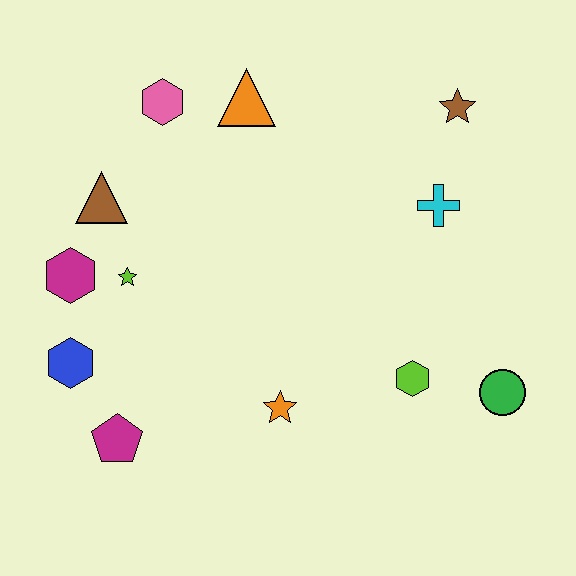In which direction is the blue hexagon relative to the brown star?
The blue hexagon is to the left of the brown star.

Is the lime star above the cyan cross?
No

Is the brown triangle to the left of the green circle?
Yes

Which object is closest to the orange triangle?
The pink hexagon is closest to the orange triangle.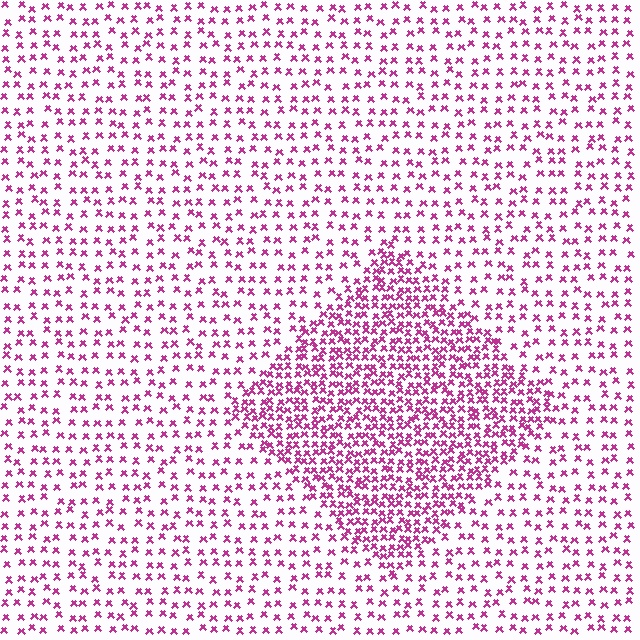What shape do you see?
I see a diamond.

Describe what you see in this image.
The image contains small magenta elements arranged at two different densities. A diamond-shaped region is visible where the elements are more densely packed than the surrounding area.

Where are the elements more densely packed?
The elements are more densely packed inside the diamond boundary.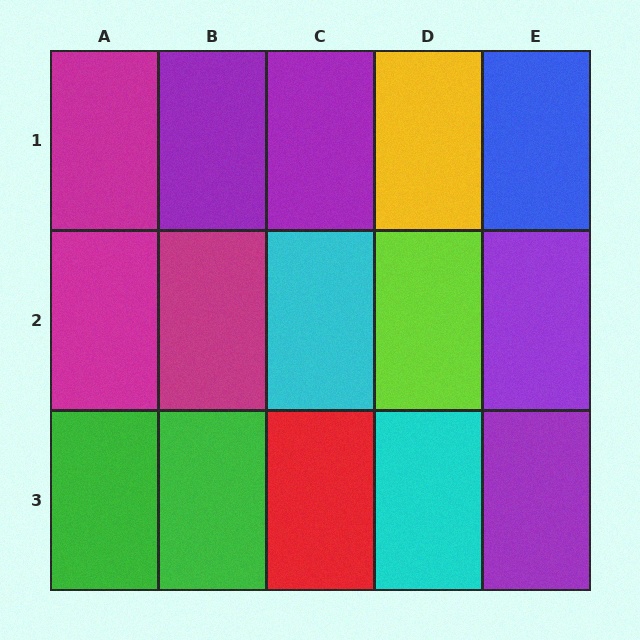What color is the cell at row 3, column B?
Green.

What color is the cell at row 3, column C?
Red.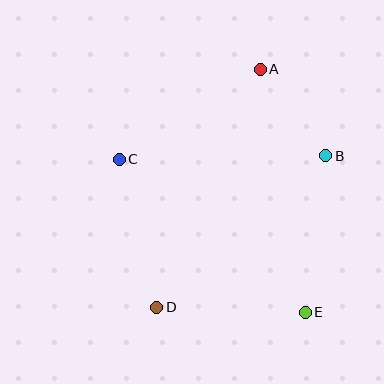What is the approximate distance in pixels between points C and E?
The distance between C and E is approximately 241 pixels.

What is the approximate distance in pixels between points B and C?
The distance between B and C is approximately 206 pixels.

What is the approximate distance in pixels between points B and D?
The distance between B and D is approximately 227 pixels.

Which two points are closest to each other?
Points A and B are closest to each other.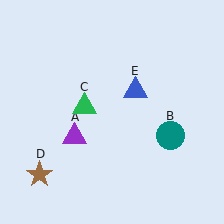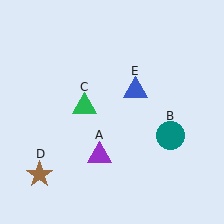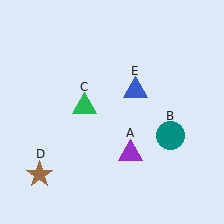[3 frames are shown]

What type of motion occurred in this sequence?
The purple triangle (object A) rotated counterclockwise around the center of the scene.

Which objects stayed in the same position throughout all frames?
Teal circle (object B) and green triangle (object C) and brown star (object D) and blue triangle (object E) remained stationary.